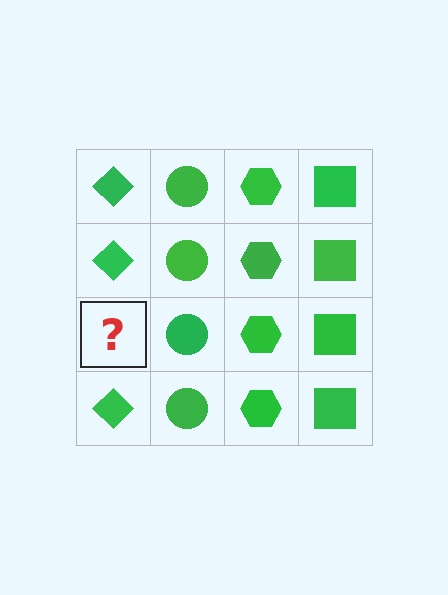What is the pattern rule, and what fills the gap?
The rule is that each column has a consistent shape. The gap should be filled with a green diamond.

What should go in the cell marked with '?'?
The missing cell should contain a green diamond.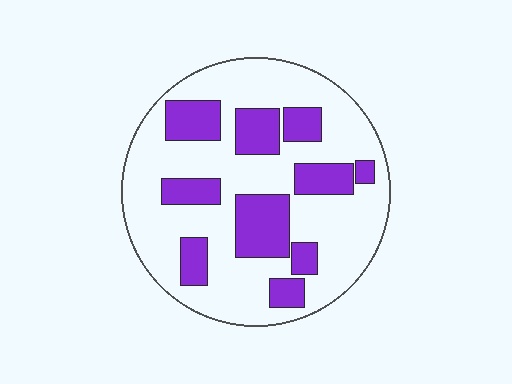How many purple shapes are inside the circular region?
10.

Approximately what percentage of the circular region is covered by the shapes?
Approximately 30%.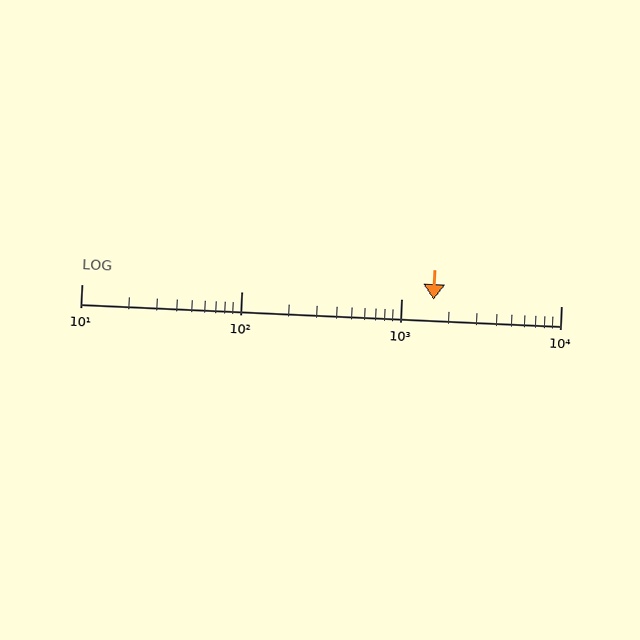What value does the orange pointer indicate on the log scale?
The pointer indicates approximately 1600.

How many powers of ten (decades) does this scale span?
The scale spans 3 decades, from 10 to 10000.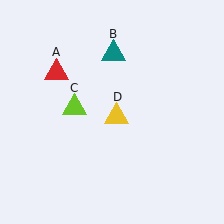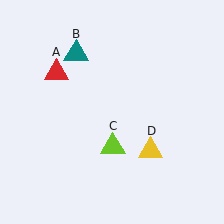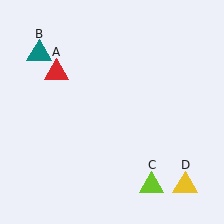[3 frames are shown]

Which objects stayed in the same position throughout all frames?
Red triangle (object A) remained stationary.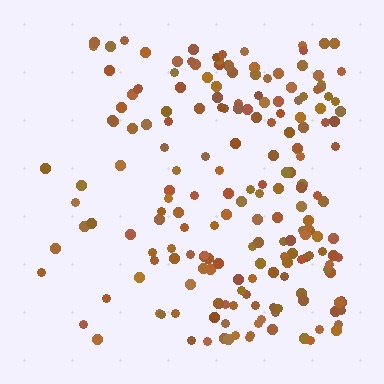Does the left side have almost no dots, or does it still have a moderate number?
Still a moderate number, just noticeably fewer than the right.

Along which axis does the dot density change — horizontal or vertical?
Horizontal.